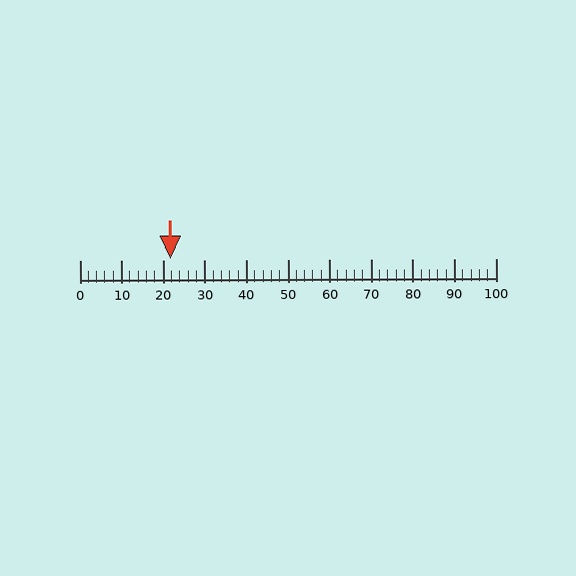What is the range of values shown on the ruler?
The ruler shows values from 0 to 100.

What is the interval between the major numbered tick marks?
The major tick marks are spaced 10 units apart.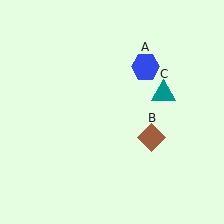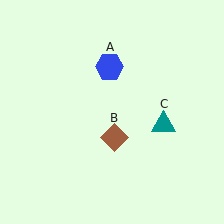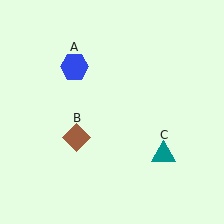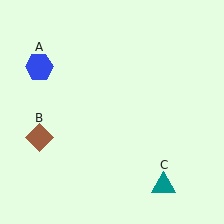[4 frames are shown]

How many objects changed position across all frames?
3 objects changed position: blue hexagon (object A), brown diamond (object B), teal triangle (object C).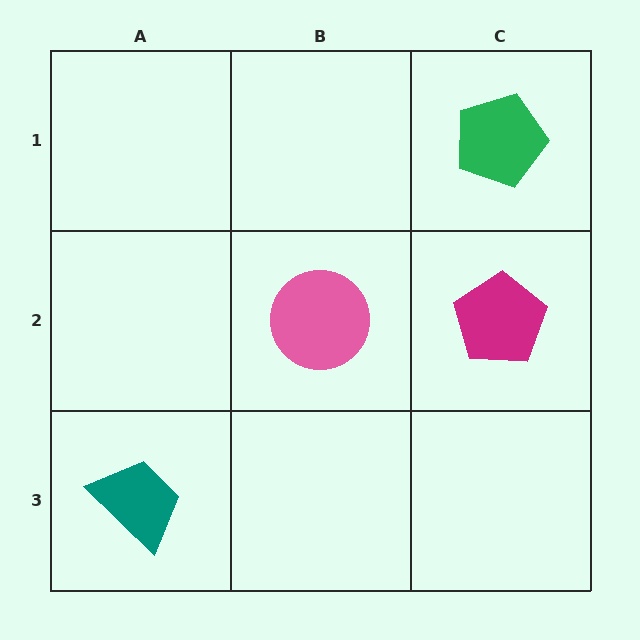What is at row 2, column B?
A pink circle.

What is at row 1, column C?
A green pentagon.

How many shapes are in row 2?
2 shapes.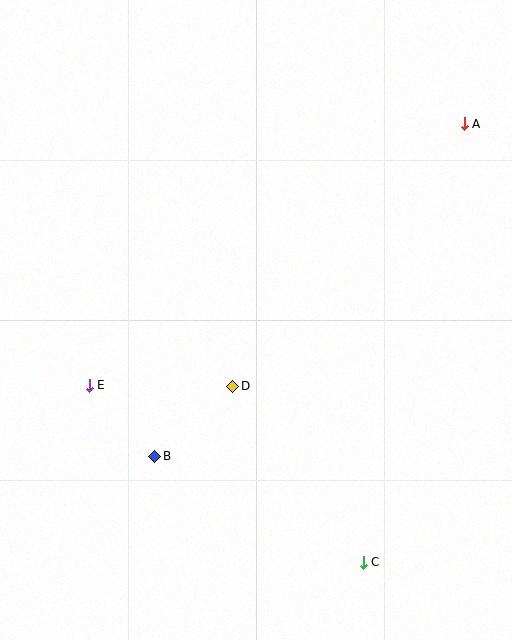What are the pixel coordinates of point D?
Point D is at (233, 386).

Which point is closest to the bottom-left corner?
Point B is closest to the bottom-left corner.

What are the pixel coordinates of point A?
Point A is at (464, 124).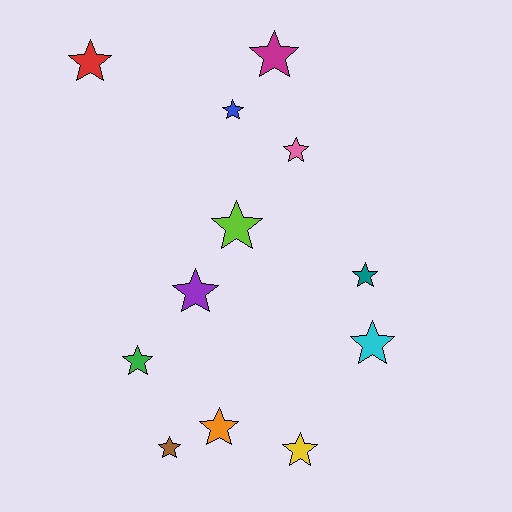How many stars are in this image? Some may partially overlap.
There are 12 stars.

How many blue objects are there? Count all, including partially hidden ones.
There is 1 blue object.